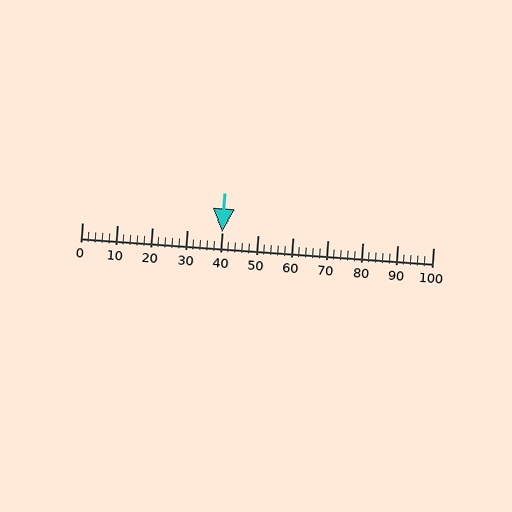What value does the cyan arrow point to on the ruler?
The cyan arrow points to approximately 40.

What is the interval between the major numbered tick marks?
The major tick marks are spaced 10 units apart.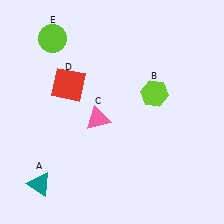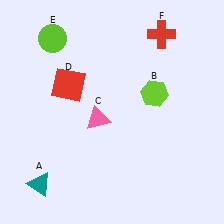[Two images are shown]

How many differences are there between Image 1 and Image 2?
There is 1 difference between the two images.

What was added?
A red cross (F) was added in Image 2.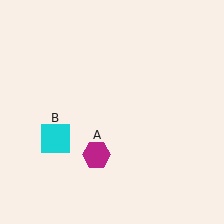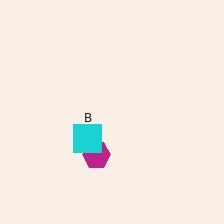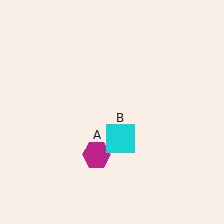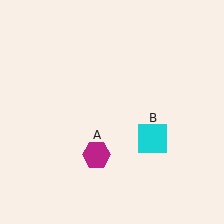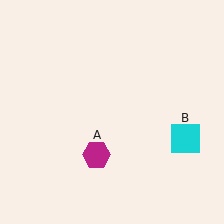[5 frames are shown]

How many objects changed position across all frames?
1 object changed position: cyan square (object B).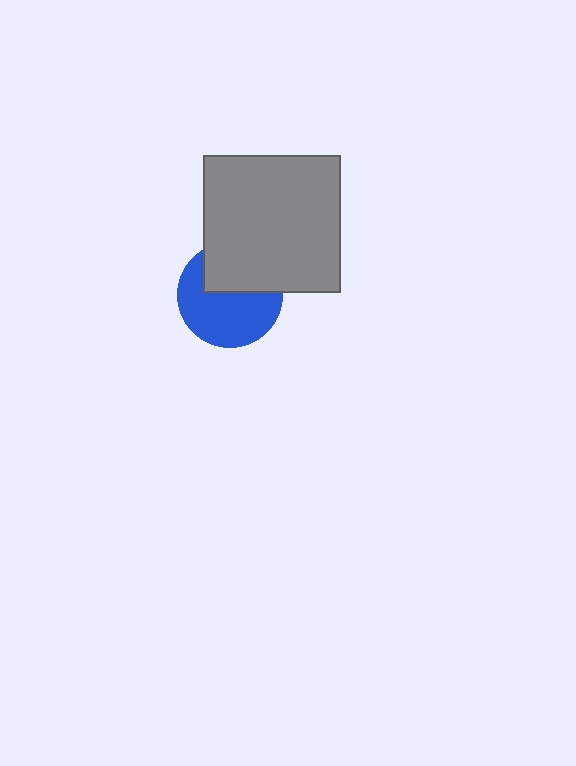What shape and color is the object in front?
The object in front is a gray square.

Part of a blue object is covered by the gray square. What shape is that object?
It is a circle.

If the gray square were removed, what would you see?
You would see the complete blue circle.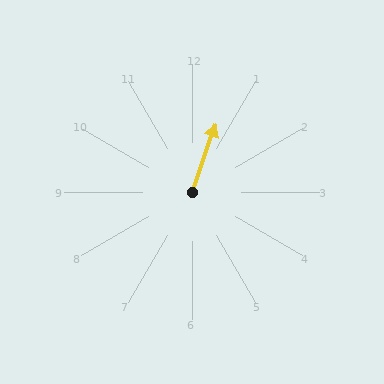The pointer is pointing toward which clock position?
Roughly 1 o'clock.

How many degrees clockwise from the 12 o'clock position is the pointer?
Approximately 19 degrees.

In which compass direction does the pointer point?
North.